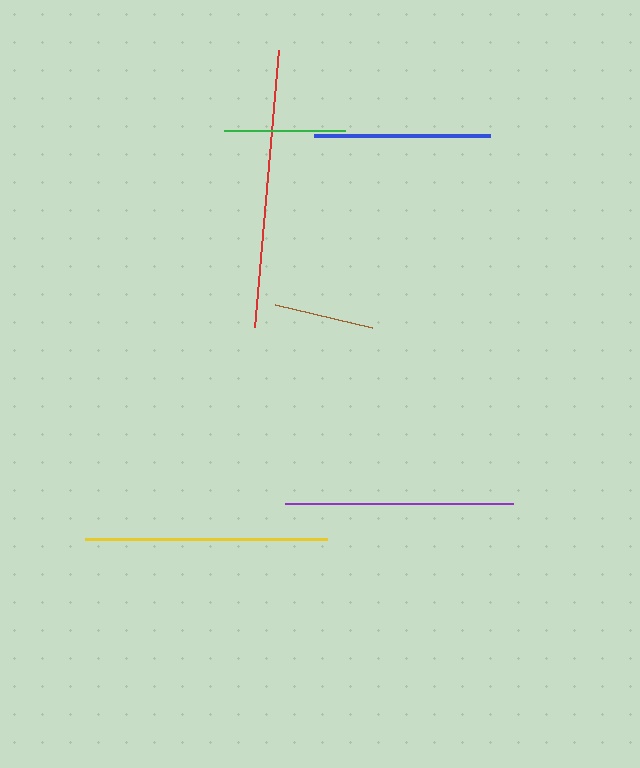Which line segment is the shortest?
The brown line is the shortest at approximately 100 pixels.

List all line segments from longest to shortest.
From longest to shortest: red, yellow, purple, blue, green, brown.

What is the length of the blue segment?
The blue segment is approximately 176 pixels long.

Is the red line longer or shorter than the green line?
The red line is longer than the green line.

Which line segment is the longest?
The red line is the longest at approximately 278 pixels.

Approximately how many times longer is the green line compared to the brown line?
The green line is approximately 1.2 times the length of the brown line.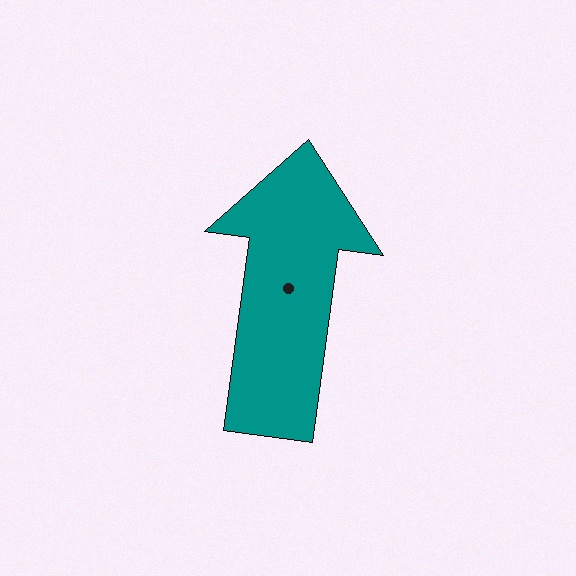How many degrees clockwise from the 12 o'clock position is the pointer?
Approximately 8 degrees.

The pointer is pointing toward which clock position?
Roughly 12 o'clock.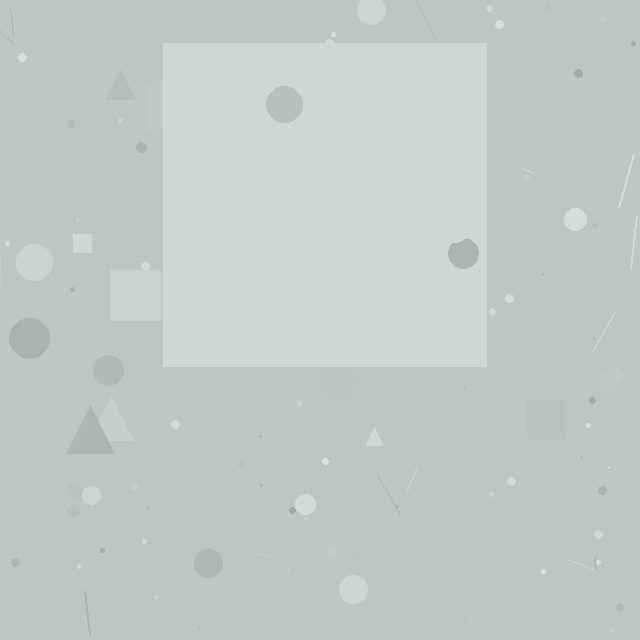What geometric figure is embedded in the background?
A square is embedded in the background.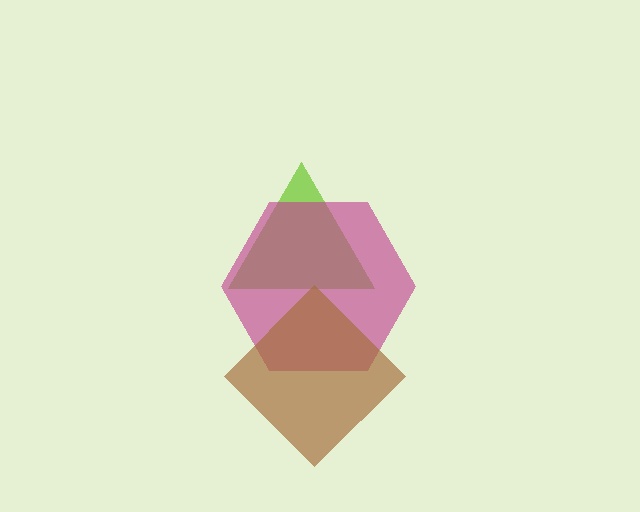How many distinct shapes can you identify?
There are 3 distinct shapes: a lime triangle, a magenta hexagon, a brown diamond.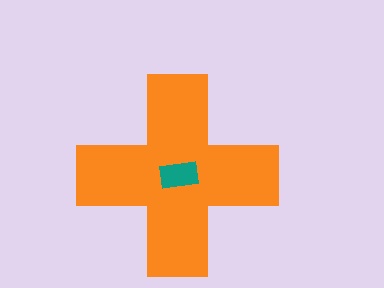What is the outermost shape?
The orange cross.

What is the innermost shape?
The teal rectangle.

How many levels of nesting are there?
2.